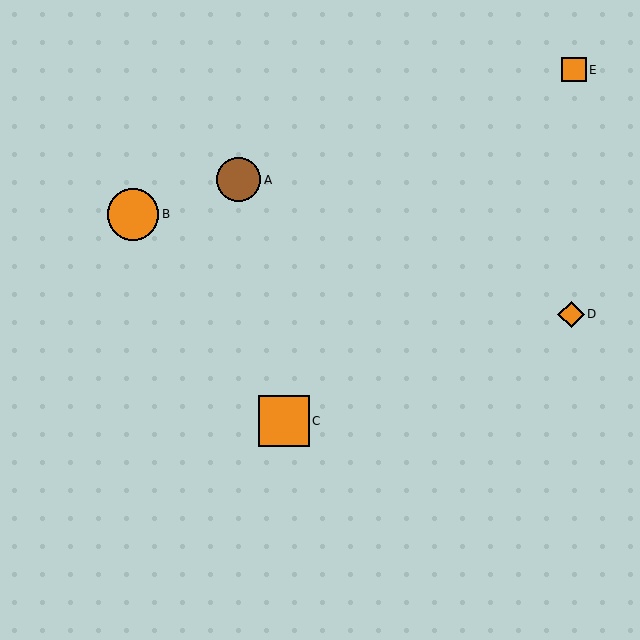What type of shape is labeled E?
Shape E is an orange square.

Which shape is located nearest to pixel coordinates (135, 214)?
The orange circle (labeled B) at (133, 215) is nearest to that location.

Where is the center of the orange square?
The center of the orange square is at (574, 70).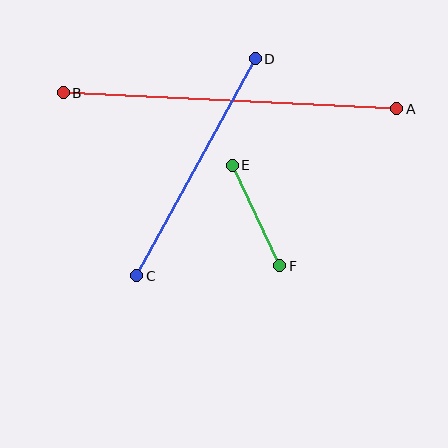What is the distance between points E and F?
The distance is approximately 111 pixels.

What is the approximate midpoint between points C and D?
The midpoint is at approximately (196, 167) pixels.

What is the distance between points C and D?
The distance is approximately 247 pixels.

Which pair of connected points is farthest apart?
Points A and B are farthest apart.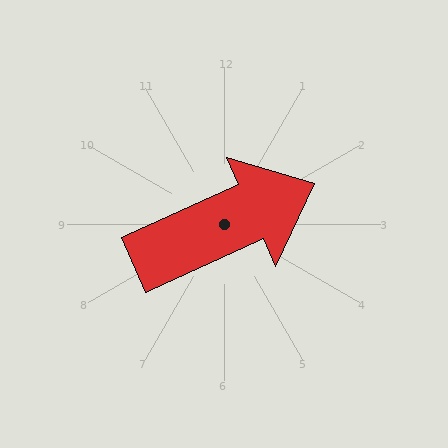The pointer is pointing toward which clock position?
Roughly 2 o'clock.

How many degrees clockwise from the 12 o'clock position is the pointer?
Approximately 66 degrees.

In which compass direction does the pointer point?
Northeast.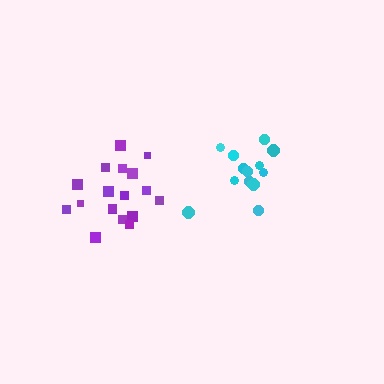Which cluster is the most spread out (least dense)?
Cyan.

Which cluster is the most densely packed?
Purple.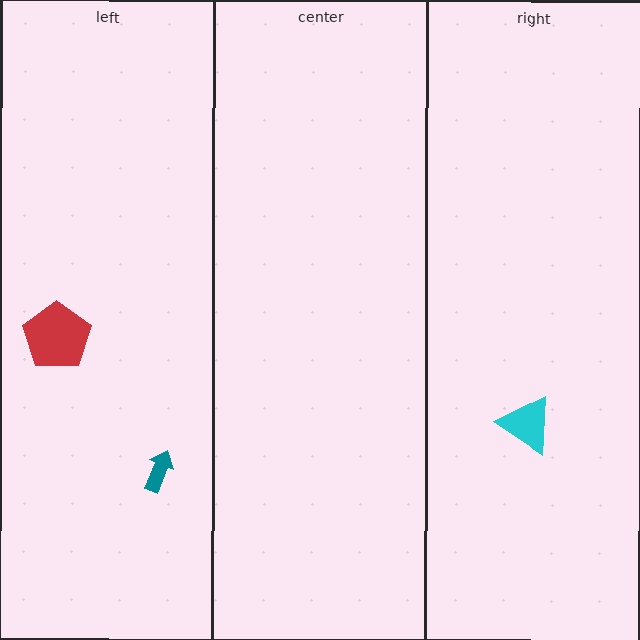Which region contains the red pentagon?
The left region.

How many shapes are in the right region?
1.